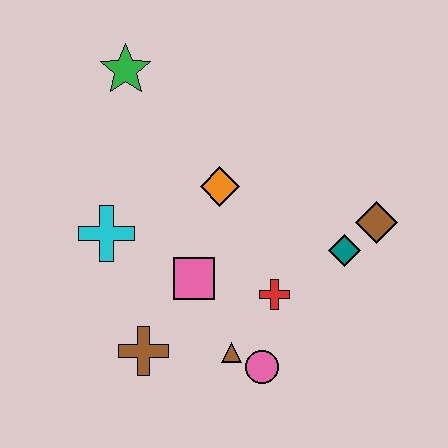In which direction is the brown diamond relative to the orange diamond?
The brown diamond is to the right of the orange diamond.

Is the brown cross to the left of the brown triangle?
Yes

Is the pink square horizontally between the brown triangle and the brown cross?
Yes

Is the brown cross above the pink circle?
Yes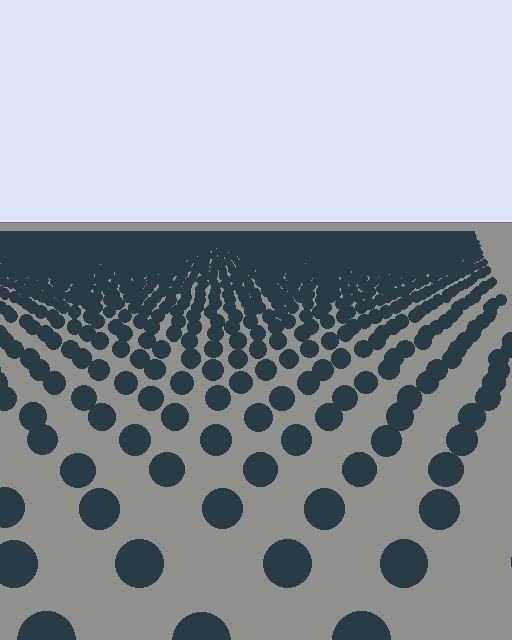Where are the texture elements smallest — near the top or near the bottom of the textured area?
Near the top.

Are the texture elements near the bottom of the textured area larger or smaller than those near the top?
Larger. Near the bottom, elements are closer to the viewer and appear at a bigger on-screen size.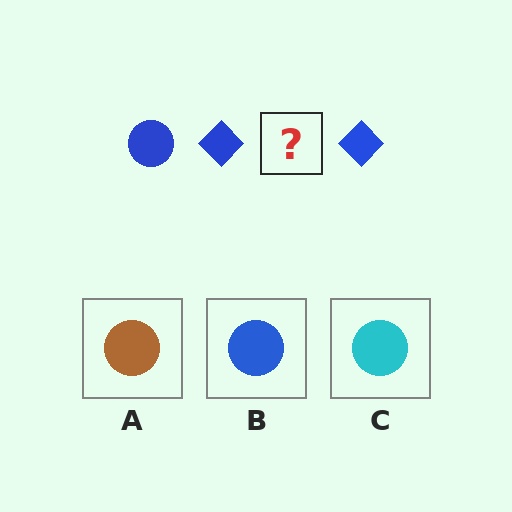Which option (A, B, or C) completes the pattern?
B.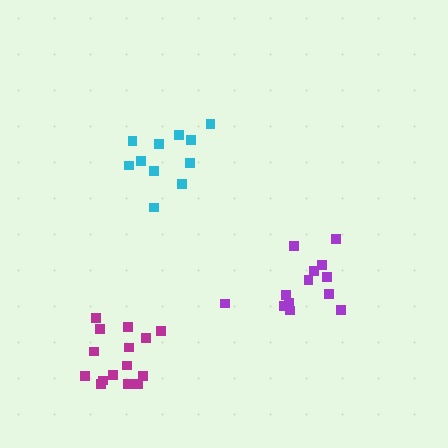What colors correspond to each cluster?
The clusters are colored: magenta, cyan, purple.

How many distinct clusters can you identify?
There are 3 distinct clusters.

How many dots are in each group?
Group 1: 15 dots, Group 2: 11 dots, Group 3: 13 dots (39 total).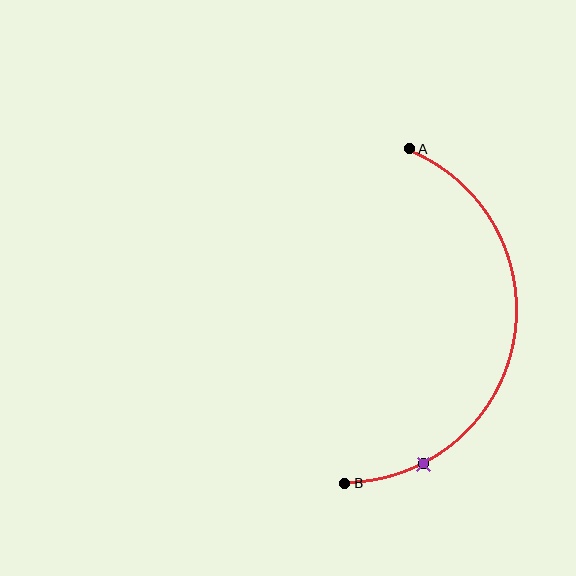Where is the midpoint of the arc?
The arc midpoint is the point on the curve farthest from the straight line joining A and B. It sits to the right of that line.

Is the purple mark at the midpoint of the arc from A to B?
No. The purple mark lies on the arc but is closer to endpoint B. The arc midpoint would be at the point on the curve equidistant along the arc from both A and B.